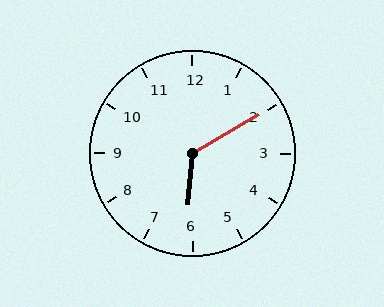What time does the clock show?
6:10.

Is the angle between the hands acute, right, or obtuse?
It is obtuse.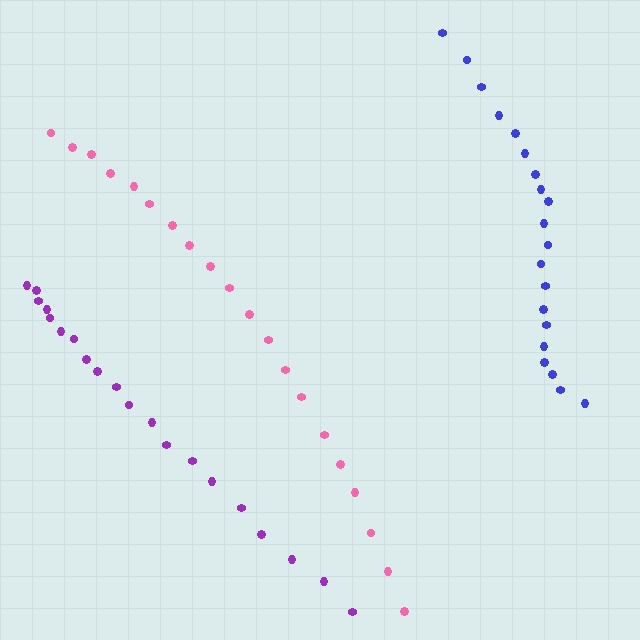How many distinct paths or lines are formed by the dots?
There are 3 distinct paths.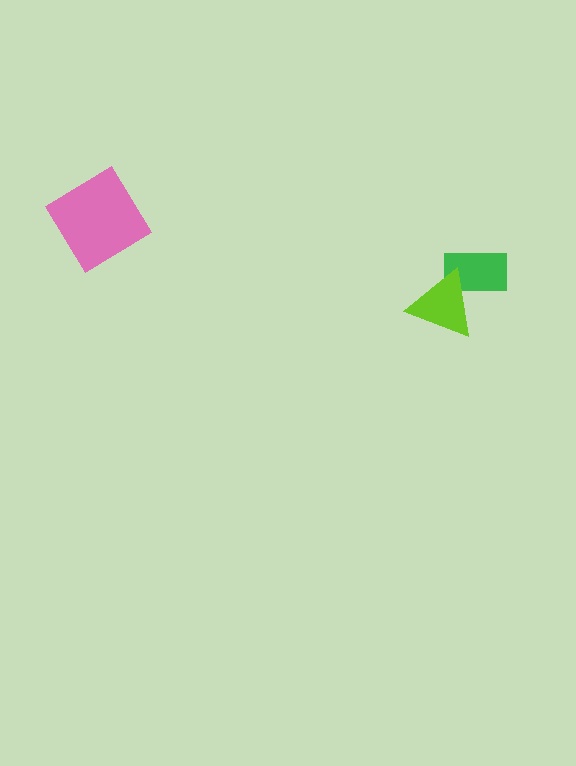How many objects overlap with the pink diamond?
0 objects overlap with the pink diamond.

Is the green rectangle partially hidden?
Yes, it is partially covered by another shape.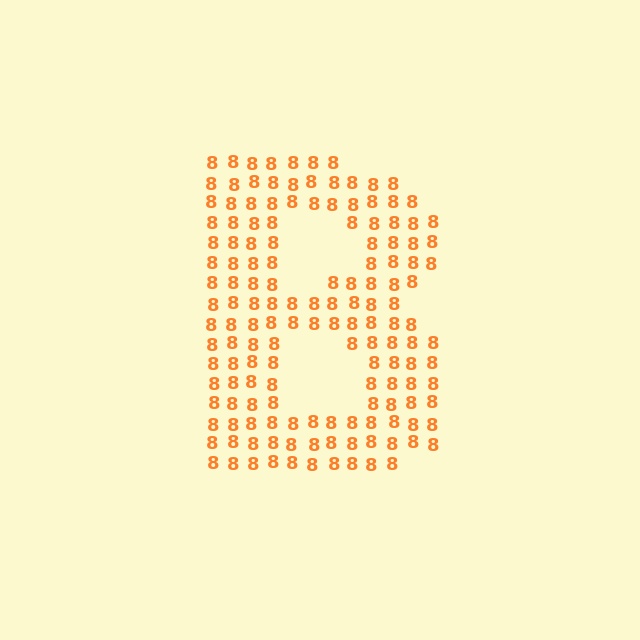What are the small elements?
The small elements are digit 8's.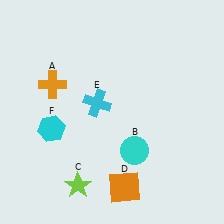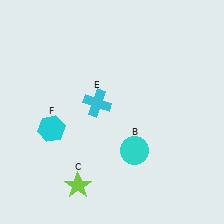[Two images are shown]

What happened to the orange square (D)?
The orange square (D) was removed in Image 2. It was in the bottom-right area of Image 1.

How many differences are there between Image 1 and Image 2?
There are 2 differences between the two images.